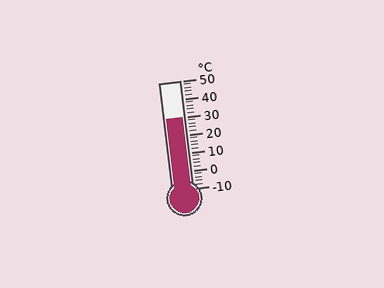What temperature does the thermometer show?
The thermometer shows approximately 30°C.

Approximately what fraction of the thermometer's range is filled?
The thermometer is filled to approximately 65% of its range.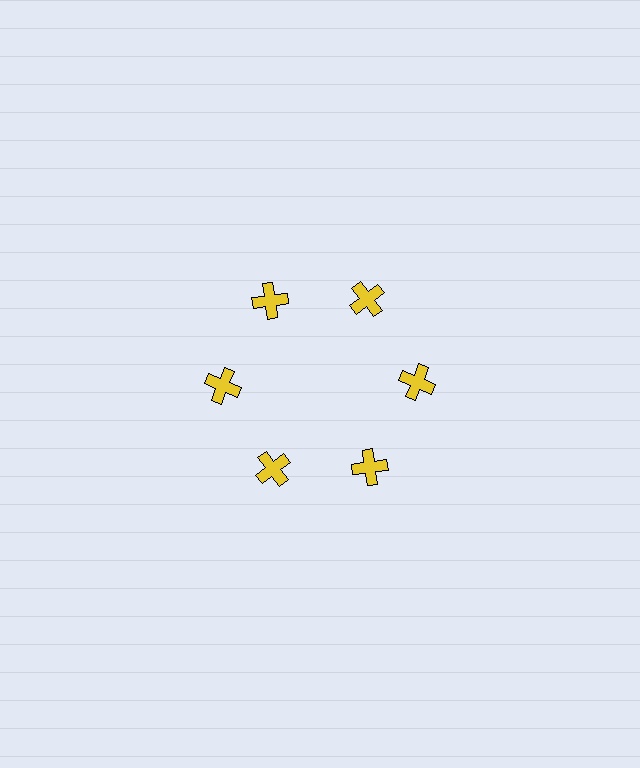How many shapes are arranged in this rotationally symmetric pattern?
There are 6 shapes, arranged in 6 groups of 1.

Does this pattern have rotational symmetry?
Yes, this pattern has 6-fold rotational symmetry. It looks the same after rotating 60 degrees around the center.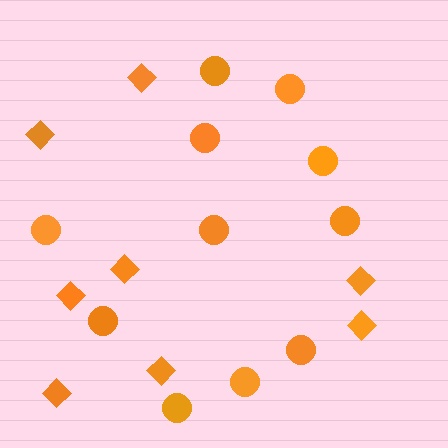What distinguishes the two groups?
There are 2 groups: one group of diamonds (8) and one group of circles (11).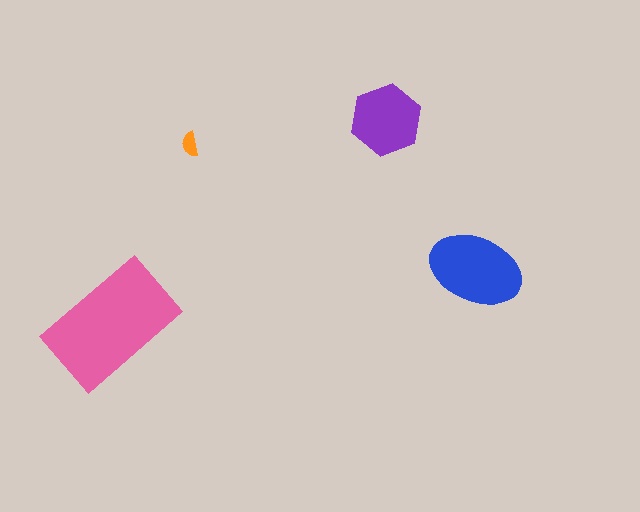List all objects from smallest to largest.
The orange semicircle, the purple hexagon, the blue ellipse, the pink rectangle.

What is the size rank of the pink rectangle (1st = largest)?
1st.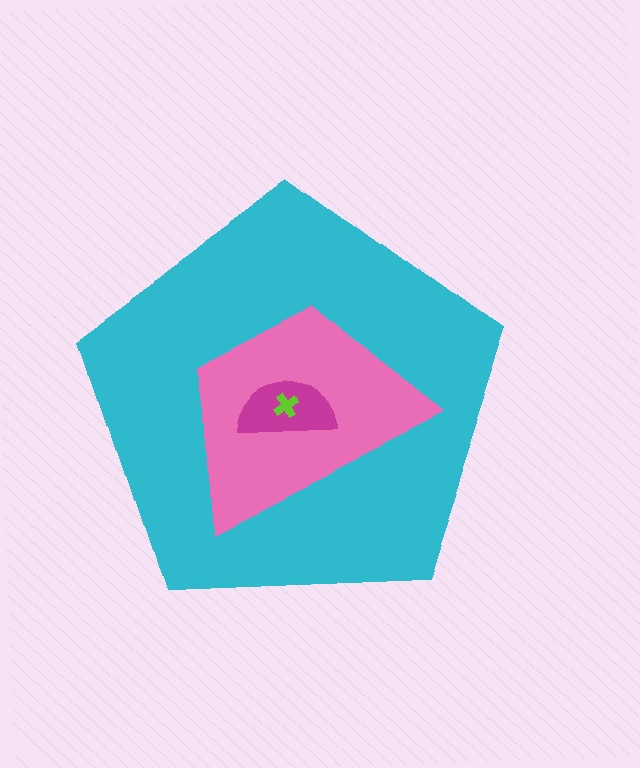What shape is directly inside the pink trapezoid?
The magenta semicircle.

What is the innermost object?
The lime cross.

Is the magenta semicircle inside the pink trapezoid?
Yes.